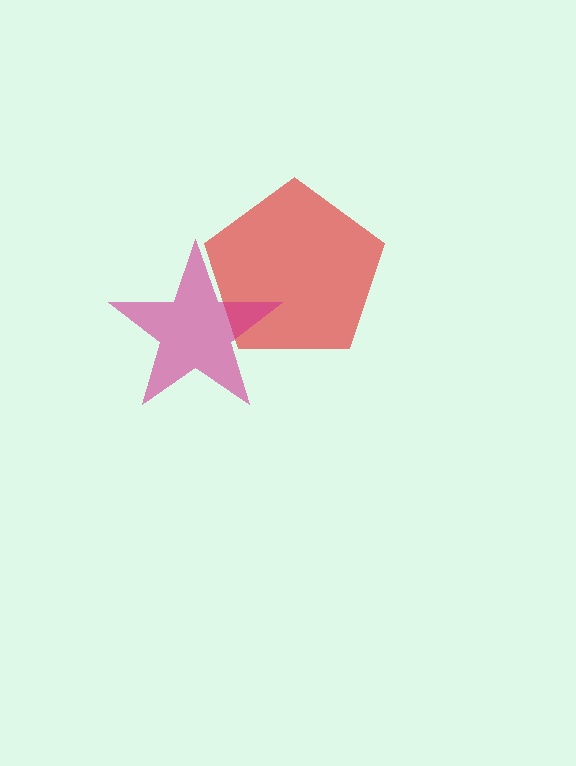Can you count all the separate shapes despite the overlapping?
Yes, there are 2 separate shapes.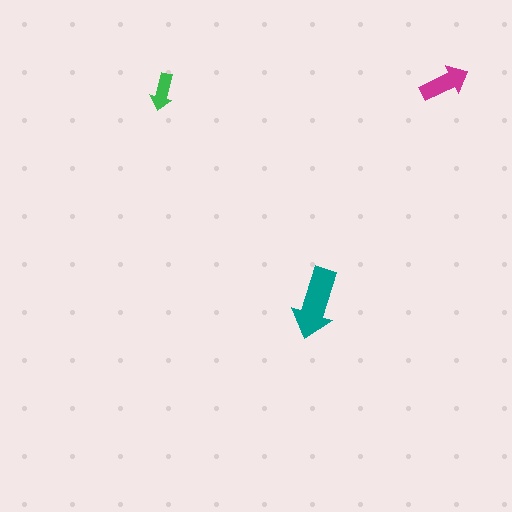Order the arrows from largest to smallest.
the teal one, the magenta one, the green one.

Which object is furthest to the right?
The magenta arrow is rightmost.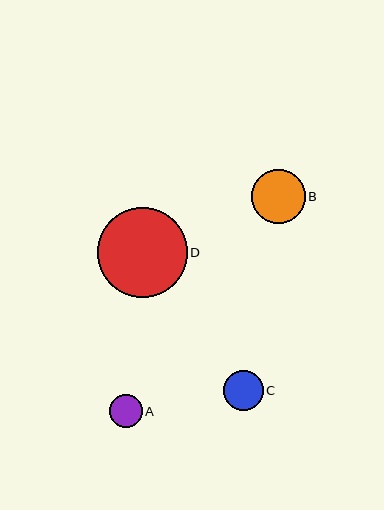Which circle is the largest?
Circle D is the largest with a size of approximately 90 pixels.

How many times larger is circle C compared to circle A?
Circle C is approximately 1.2 times the size of circle A.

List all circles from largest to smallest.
From largest to smallest: D, B, C, A.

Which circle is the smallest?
Circle A is the smallest with a size of approximately 33 pixels.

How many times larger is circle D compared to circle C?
Circle D is approximately 2.2 times the size of circle C.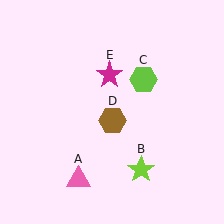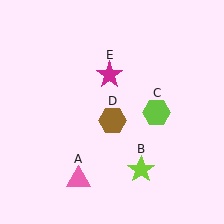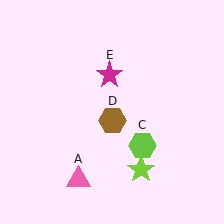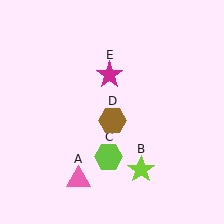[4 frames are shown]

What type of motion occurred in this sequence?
The lime hexagon (object C) rotated clockwise around the center of the scene.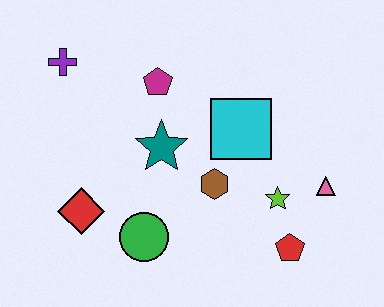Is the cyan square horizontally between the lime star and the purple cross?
Yes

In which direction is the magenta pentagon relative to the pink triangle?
The magenta pentagon is to the left of the pink triangle.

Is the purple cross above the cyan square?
Yes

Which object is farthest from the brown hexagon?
The purple cross is farthest from the brown hexagon.